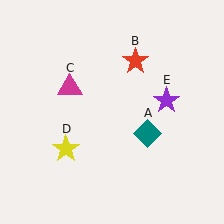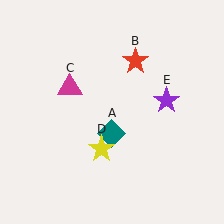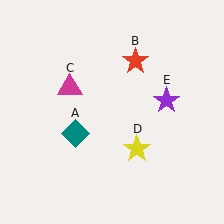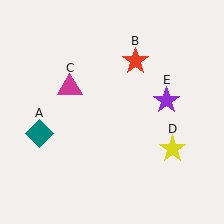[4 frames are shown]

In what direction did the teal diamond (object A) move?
The teal diamond (object A) moved left.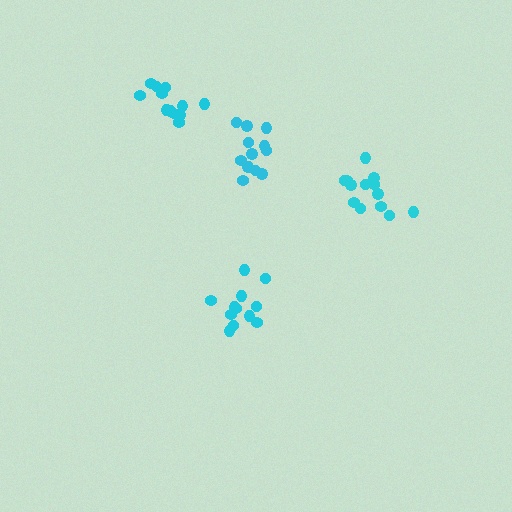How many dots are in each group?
Group 1: 12 dots, Group 2: 12 dots, Group 3: 13 dots, Group 4: 13 dots (50 total).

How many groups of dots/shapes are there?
There are 4 groups.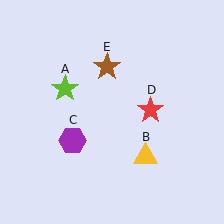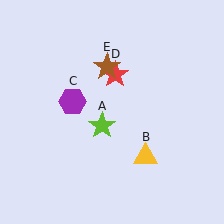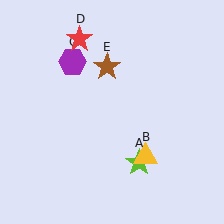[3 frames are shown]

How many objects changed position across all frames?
3 objects changed position: lime star (object A), purple hexagon (object C), red star (object D).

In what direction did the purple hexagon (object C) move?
The purple hexagon (object C) moved up.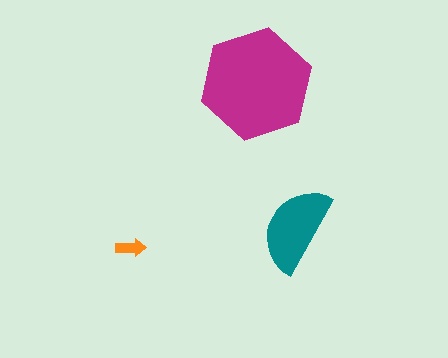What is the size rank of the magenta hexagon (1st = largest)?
1st.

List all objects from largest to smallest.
The magenta hexagon, the teal semicircle, the orange arrow.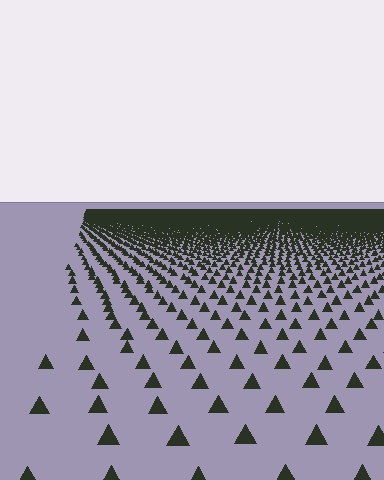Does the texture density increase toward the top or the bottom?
Density increases toward the top.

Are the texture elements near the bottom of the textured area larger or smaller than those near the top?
Larger. Near the bottom, elements are closer to the viewer and appear at a bigger on-screen size.